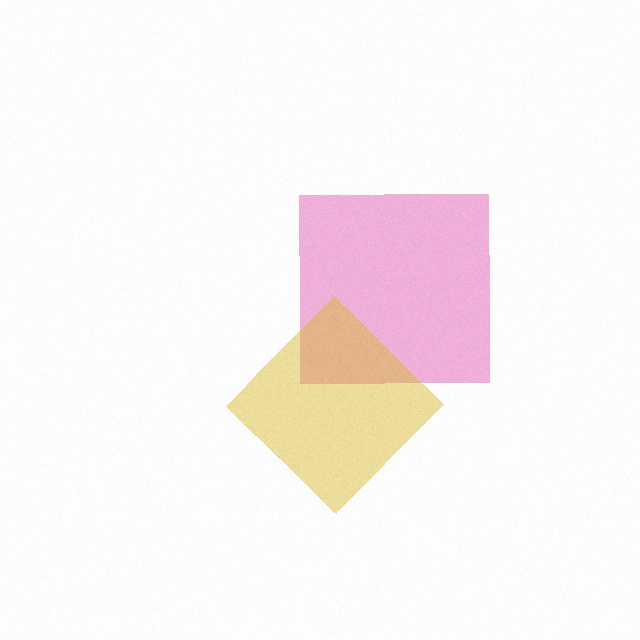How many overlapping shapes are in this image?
There are 2 overlapping shapes in the image.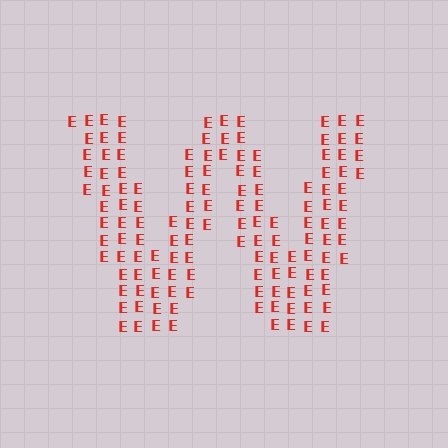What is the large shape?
The large shape is the letter W.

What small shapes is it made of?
It is made of small letter E's.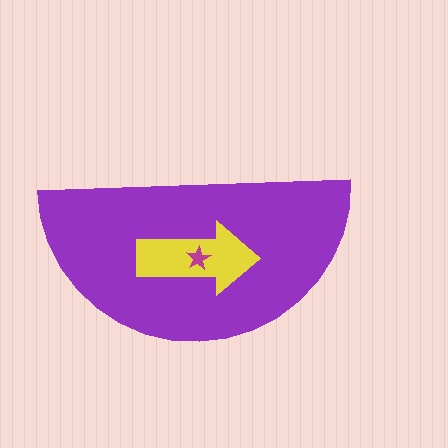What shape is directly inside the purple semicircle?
The yellow arrow.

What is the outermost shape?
The purple semicircle.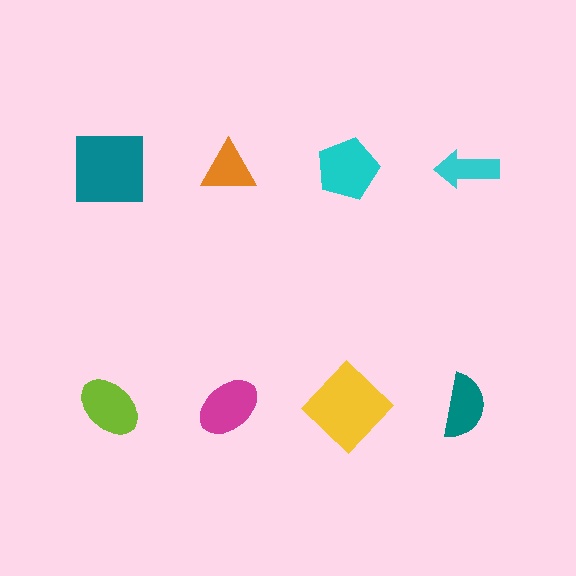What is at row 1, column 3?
A cyan pentagon.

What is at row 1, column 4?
A cyan arrow.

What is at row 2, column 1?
A lime ellipse.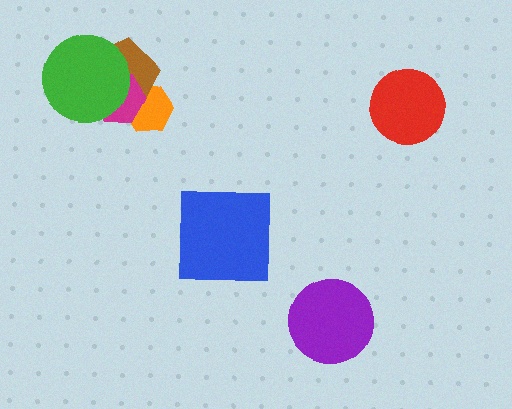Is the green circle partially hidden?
No, no other shape covers it.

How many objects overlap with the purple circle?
0 objects overlap with the purple circle.